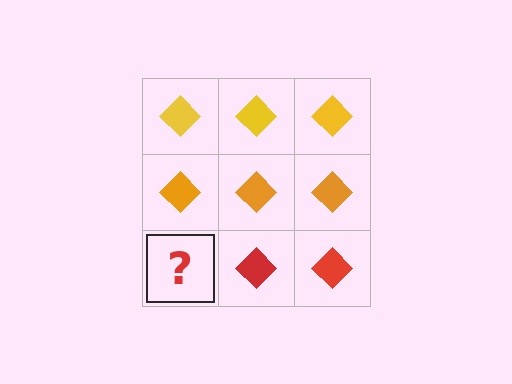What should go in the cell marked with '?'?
The missing cell should contain a red diamond.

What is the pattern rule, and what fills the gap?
The rule is that each row has a consistent color. The gap should be filled with a red diamond.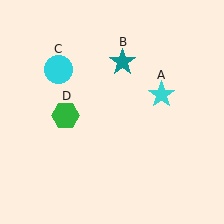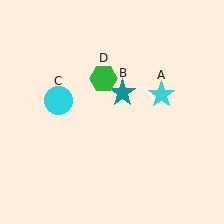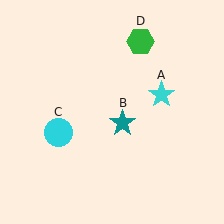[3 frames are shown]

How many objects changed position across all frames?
3 objects changed position: teal star (object B), cyan circle (object C), green hexagon (object D).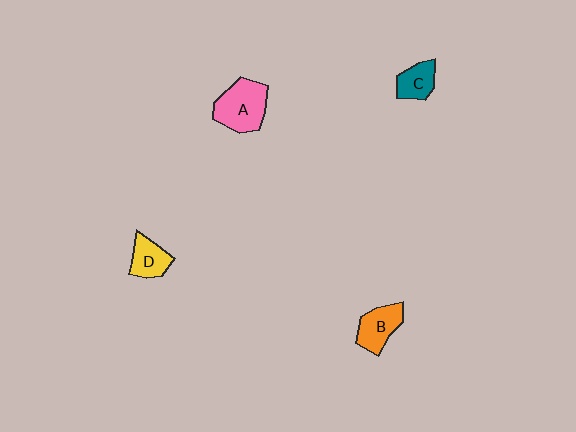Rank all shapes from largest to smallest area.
From largest to smallest: A (pink), B (orange), D (yellow), C (teal).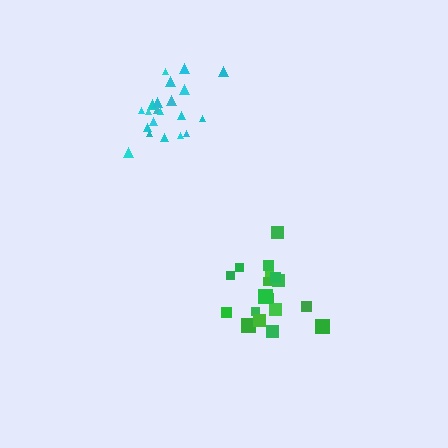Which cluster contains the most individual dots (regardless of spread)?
Cyan (21).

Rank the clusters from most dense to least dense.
cyan, green.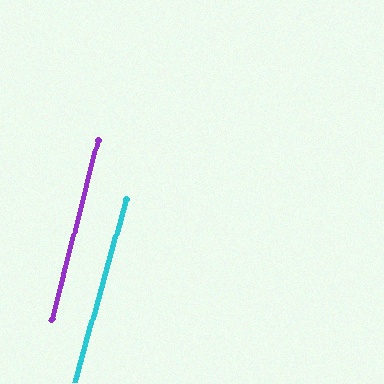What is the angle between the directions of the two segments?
Approximately 2 degrees.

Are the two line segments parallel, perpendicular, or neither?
Parallel — their directions differ by only 1.5°.